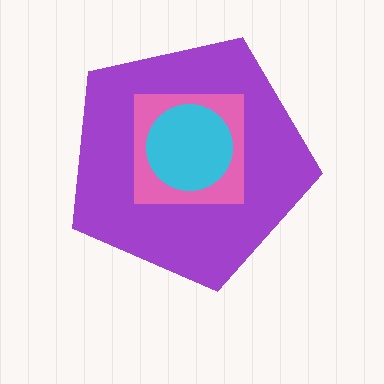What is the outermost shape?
The purple pentagon.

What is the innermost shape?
The cyan circle.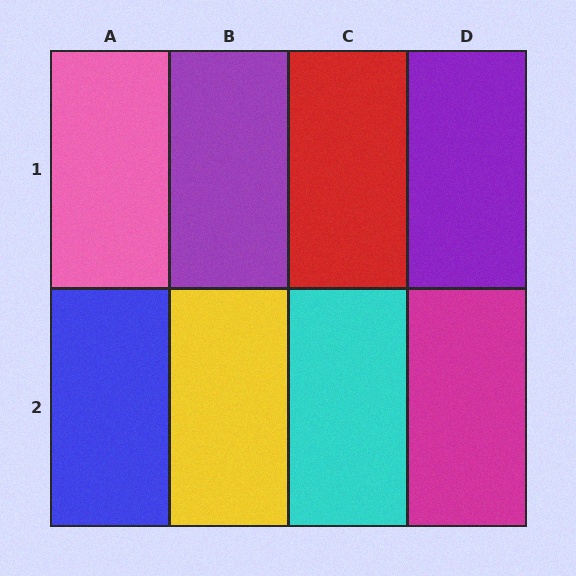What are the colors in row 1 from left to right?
Pink, purple, red, purple.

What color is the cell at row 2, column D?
Magenta.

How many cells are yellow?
1 cell is yellow.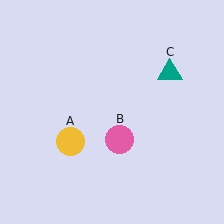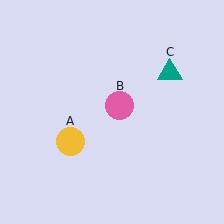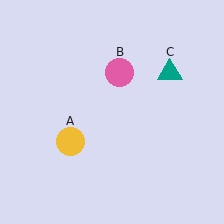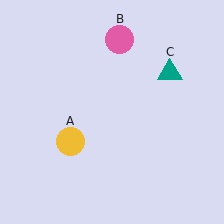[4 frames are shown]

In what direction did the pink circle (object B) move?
The pink circle (object B) moved up.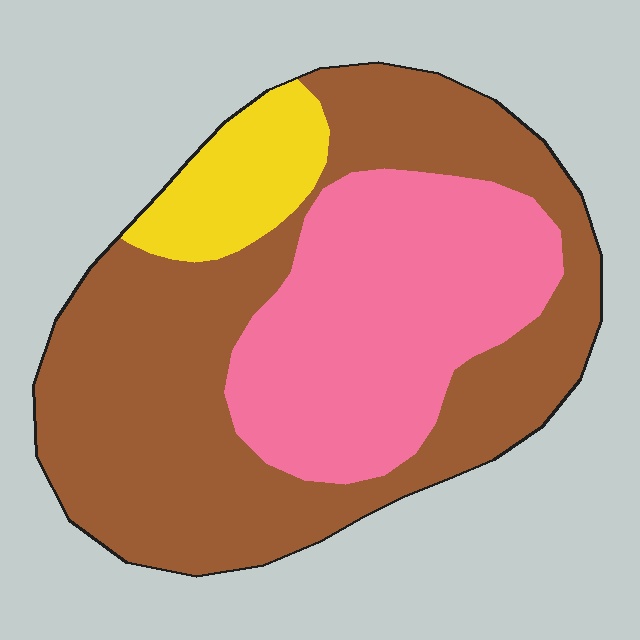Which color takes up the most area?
Brown, at roughly 55%.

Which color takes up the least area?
Yellow, at roughly 10%.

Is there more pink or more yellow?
Pink.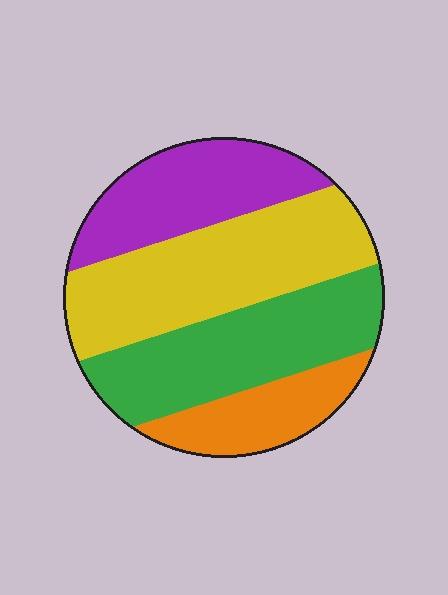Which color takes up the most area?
Yellow, at roughly 35%.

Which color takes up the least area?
Orange, at roughly 15%.